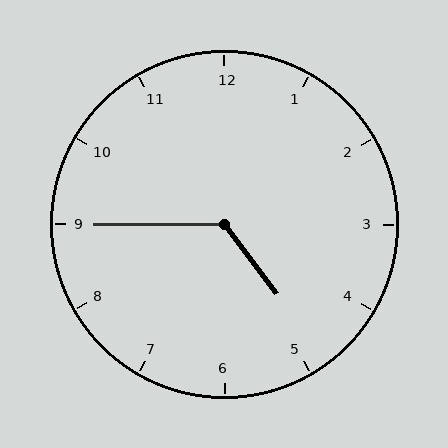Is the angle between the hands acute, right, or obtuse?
It is obtuse.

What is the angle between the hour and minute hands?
Approximately 128 degrees.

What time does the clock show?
4:45.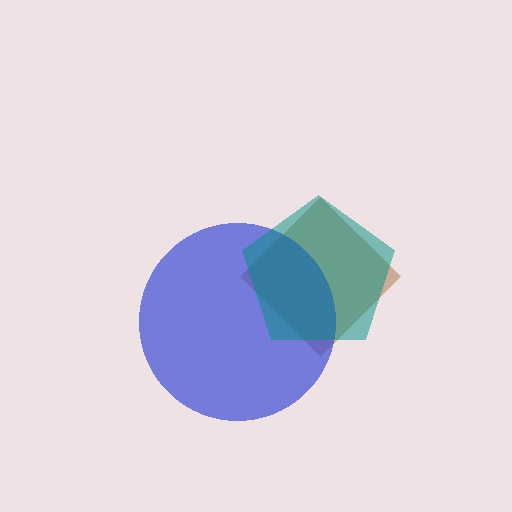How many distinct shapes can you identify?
There are 3 distinct shapes: a brown diamond, a blue circle, a teal pentagon.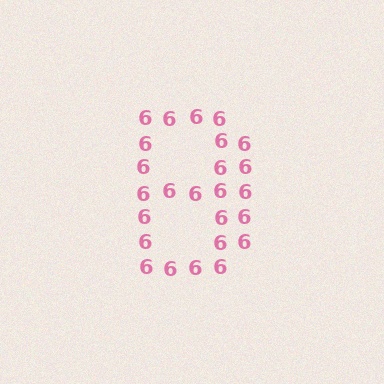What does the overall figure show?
The overall figure shows the letter B.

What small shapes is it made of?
It is made of small digit 6's.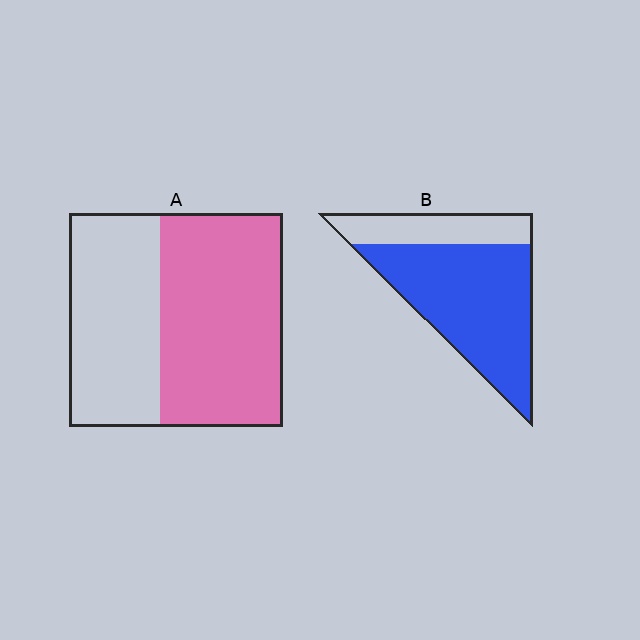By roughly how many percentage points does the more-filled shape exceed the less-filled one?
By roughly 15 percentage points (B over A).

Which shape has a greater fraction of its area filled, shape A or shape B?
Shape B.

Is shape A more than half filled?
Yes.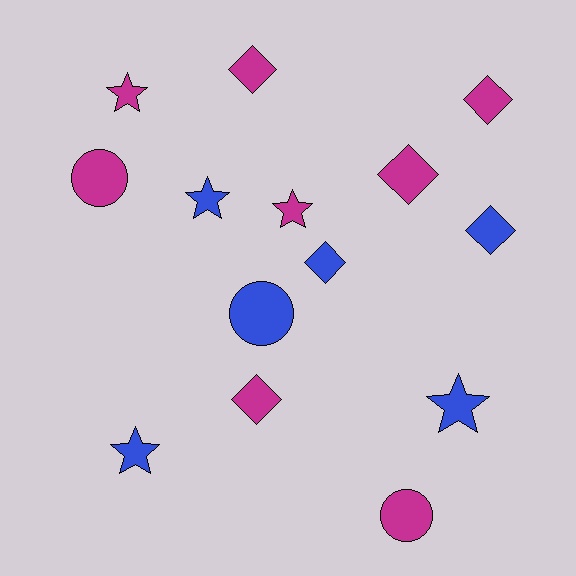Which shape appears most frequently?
Diamond, with 6 objects.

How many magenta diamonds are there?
There are 4 magenta diamonds.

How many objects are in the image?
There are 14 objects.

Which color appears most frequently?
Magenta, with 8 objects.